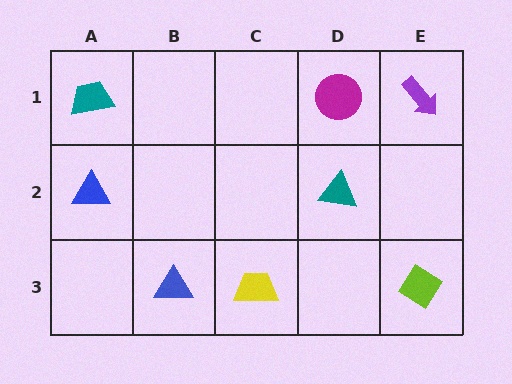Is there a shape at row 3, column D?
No, that cell is empty.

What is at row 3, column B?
A blue triangle.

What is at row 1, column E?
A purple arrow.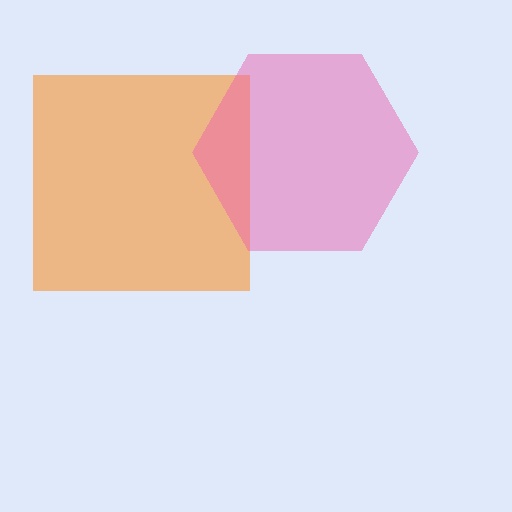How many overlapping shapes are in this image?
There are 2 overlapping shapes in the image.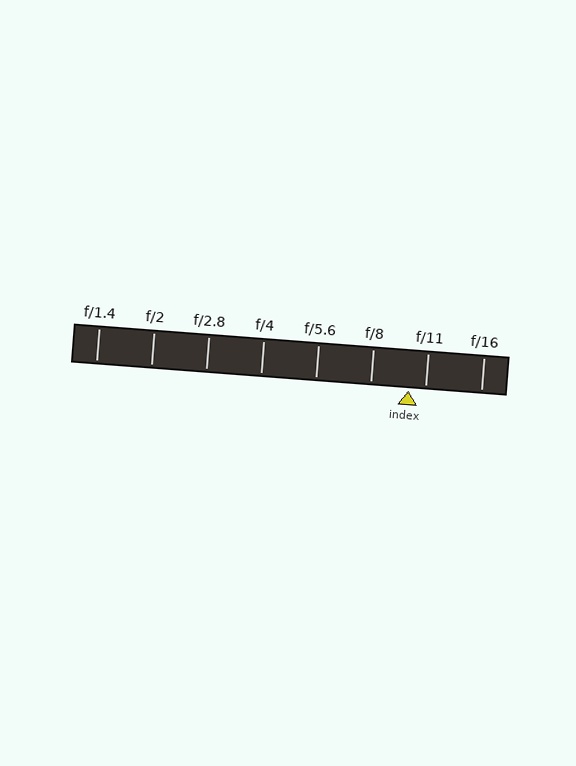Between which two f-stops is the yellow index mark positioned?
The index mark is between f/8 and f/11.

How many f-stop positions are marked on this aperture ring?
There are 8 f-stop positions marked.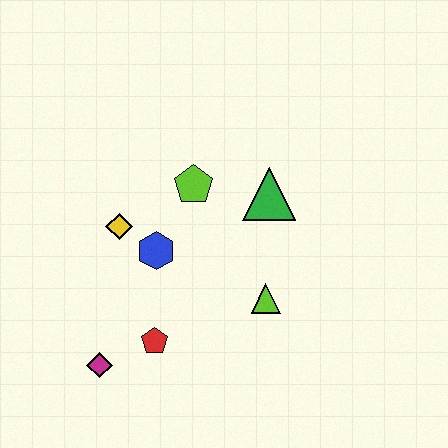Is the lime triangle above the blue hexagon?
No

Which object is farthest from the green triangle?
The magenta diamond is farthest from the green triangle.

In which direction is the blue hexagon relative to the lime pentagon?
The blue hexagon is below the lime pentagon.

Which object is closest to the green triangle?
The lime pentagon is closest to the green triangle.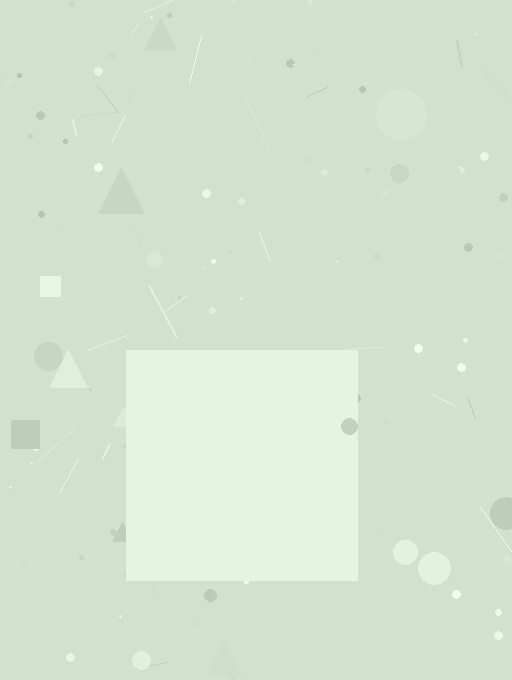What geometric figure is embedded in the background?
A square is embedded in the background.